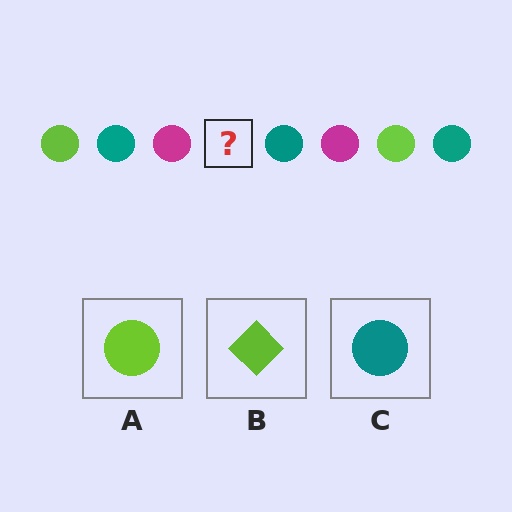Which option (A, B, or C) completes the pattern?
A.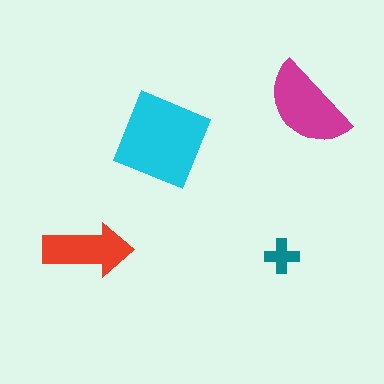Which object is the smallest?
The teal cross.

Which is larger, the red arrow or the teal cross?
The red arrow.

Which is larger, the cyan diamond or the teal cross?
The cyan diamond.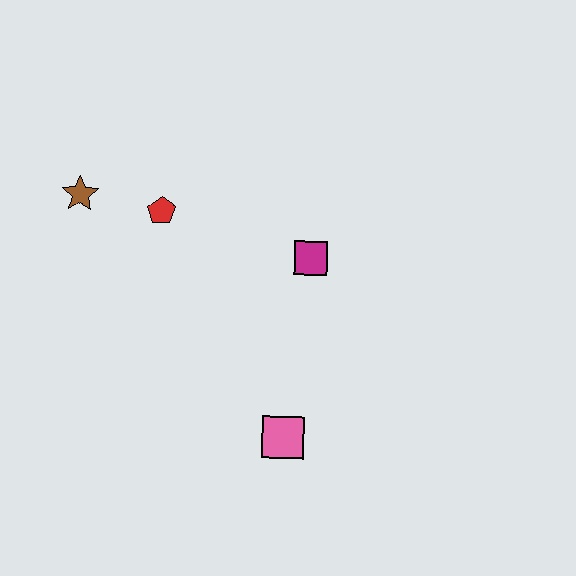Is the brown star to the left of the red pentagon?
Yes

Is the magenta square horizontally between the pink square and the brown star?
No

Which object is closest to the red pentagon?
The brown star is closest to the red pentagon.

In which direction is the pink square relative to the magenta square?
The pink square is below the magenta square.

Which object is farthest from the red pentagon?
The pink square is farthest from the red pentagon.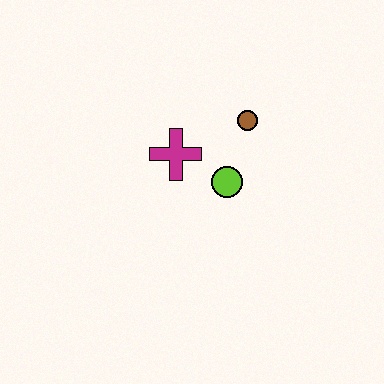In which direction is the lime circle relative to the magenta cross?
The lime circle is to the right of the magenta cross.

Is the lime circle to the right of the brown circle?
No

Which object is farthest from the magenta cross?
The brown circle is farthest from the magenta cross.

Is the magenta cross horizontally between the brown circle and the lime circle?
No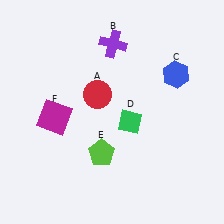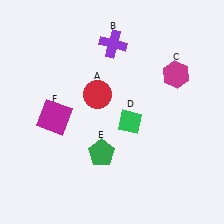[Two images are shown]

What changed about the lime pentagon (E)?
In Image 1, E is lime. In Image 2, it changed to green.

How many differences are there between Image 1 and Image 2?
There are 2 differences between the two images.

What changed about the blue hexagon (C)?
In Image 1, C is blue. In Image 2, it changed to magenta.